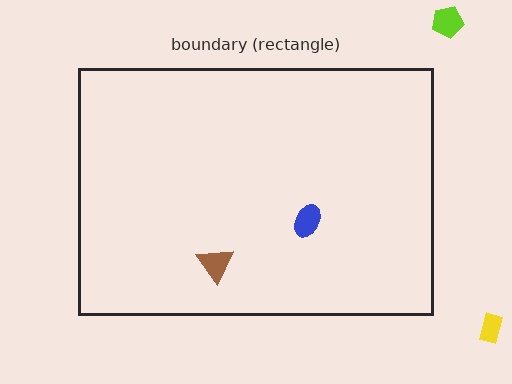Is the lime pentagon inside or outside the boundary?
Outside.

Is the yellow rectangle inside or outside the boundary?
Outside.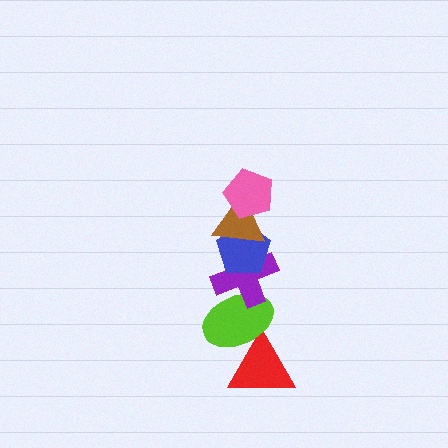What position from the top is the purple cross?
The purple cross is 4th from the top.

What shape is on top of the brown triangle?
The pink pentagon is on top of the brown triangle.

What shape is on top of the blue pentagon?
The brown triangle is on top of the blue pentagon.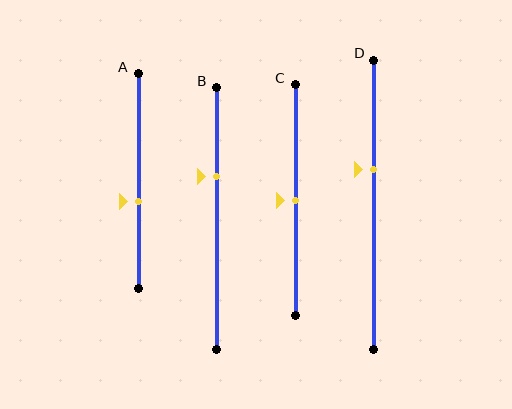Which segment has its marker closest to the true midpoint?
Segment C has its marker closest to the true midpoint.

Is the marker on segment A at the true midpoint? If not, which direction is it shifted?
No, the marker on segment A is shifted downward by about 9% of the segment length.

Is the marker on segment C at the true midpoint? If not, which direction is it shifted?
Yes, the marker on segment C is at the true midpoint.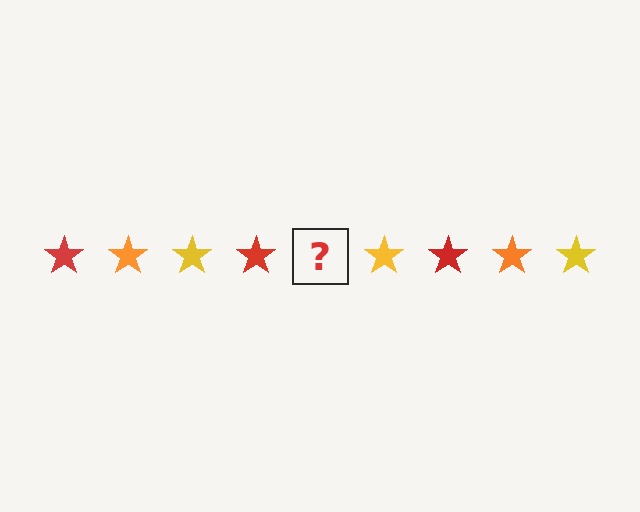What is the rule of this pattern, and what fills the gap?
The rule is that the pattern cycles through red, orange, yellow stars. The gap should be filled with an orange star.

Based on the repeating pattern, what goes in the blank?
The blank should be an orange star.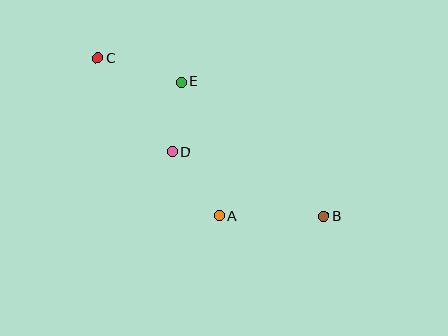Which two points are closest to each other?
Points D and E are closest to each other.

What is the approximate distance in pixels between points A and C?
The distance between A and C is approximately 199 pixels.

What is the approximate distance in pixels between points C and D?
The distance between C and D is approximately 120 pixels.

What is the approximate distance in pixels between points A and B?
The distance between A and B is approximately 105 pixels.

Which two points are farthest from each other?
Points B and C are farthest from each other.